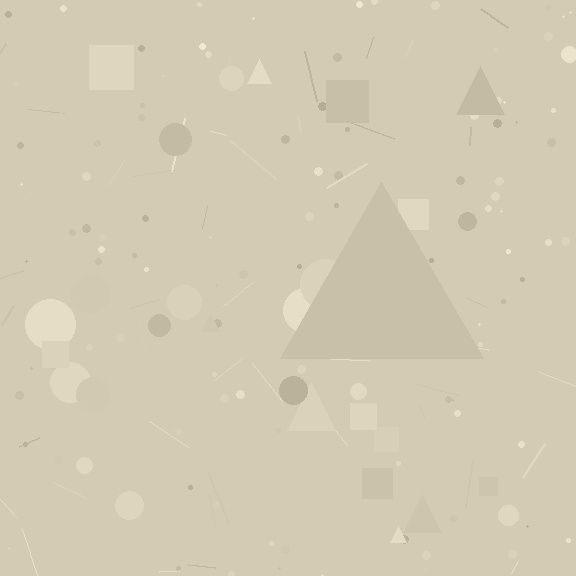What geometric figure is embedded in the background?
A triangle is embedded in the background.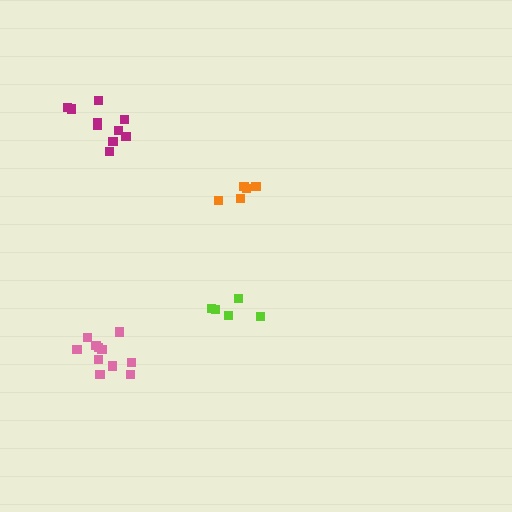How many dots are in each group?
Group 1: 10 dots, Group 2: 5 dots, Group 3: 5 dots, Group 4: 11 dots (31 total).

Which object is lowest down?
The pink cluster is bottommost.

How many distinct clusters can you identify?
There are 4 distinct clusters.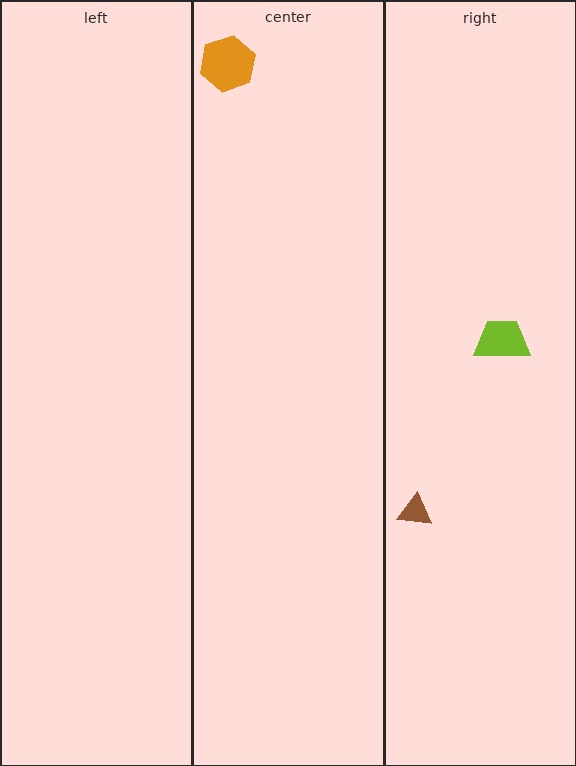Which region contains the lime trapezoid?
The right region.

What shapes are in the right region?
The brown triangle, the lime trapezoid.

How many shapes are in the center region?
1.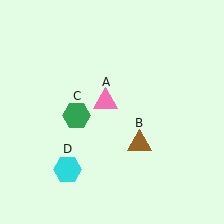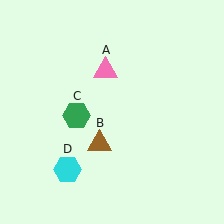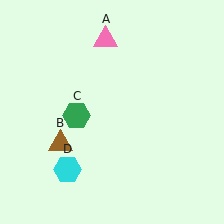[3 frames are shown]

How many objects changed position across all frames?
2 objects changed position: pink triangle (object A), brown triangle (object B).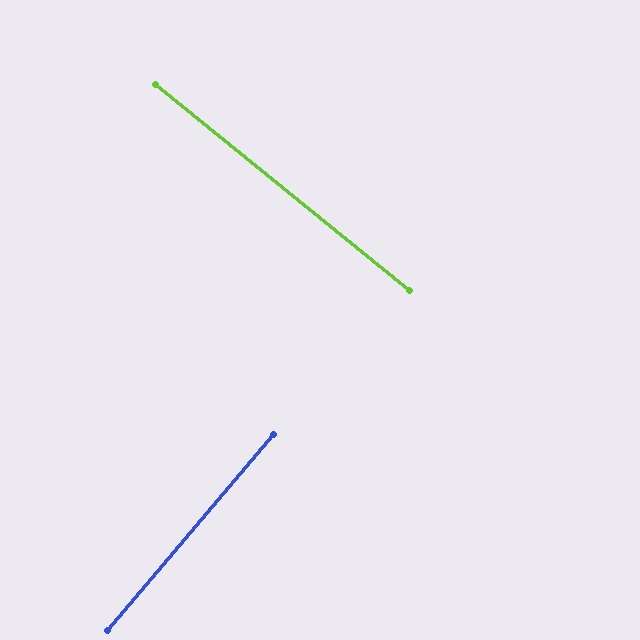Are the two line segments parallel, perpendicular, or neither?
Perpendicular — they meet at approximately 89°.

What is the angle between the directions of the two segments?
Approximately 89 degrees.